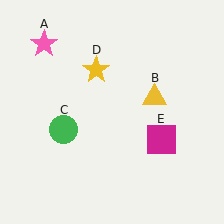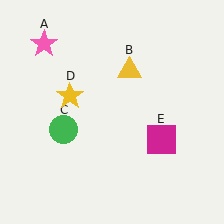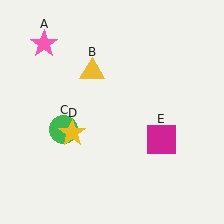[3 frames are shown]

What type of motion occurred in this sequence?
The yellow triangle (object B), yellow star (object D) rotated counterclockwise around the center of the scene.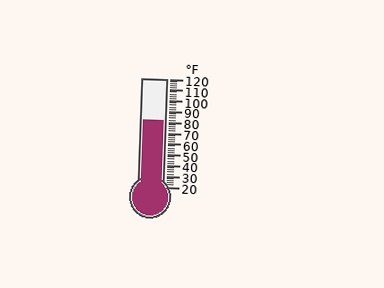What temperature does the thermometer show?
The thermometer shows approximately 82°F.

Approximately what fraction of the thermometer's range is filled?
The thermometer is filled to approximately 60% of its range.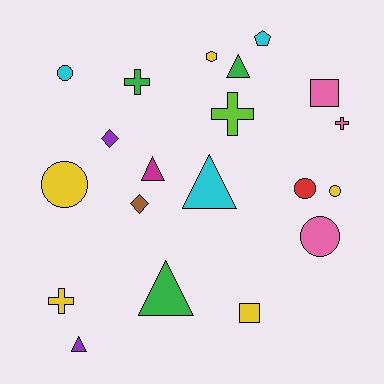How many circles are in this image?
There are 5 circles.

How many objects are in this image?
There are 20 objects.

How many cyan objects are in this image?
There are 3 cyan objects.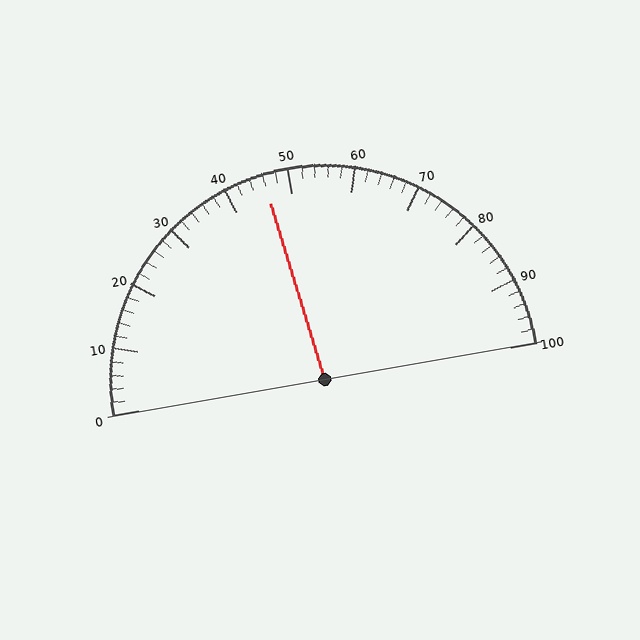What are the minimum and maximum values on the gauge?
The gauge ranges from 0 to 100.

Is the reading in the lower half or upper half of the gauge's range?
The reading is in the lower half of the range (0 to 100).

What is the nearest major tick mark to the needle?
The nearest major tick mark is 50.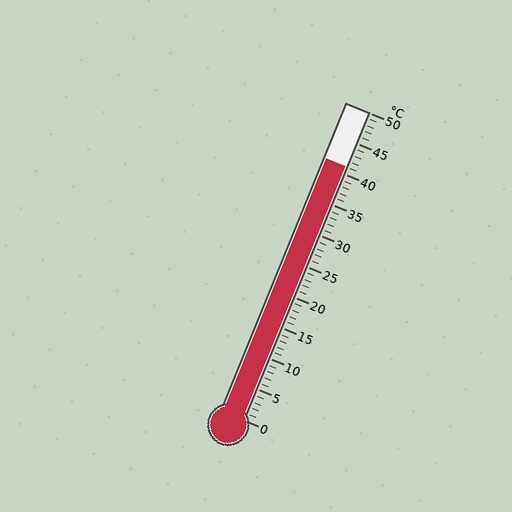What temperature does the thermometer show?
The thermometer shows approximately 41°C.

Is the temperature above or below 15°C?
The temperature is above 15°C.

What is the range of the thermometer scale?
The thermometer scale ranges from 0°C to 50°C.